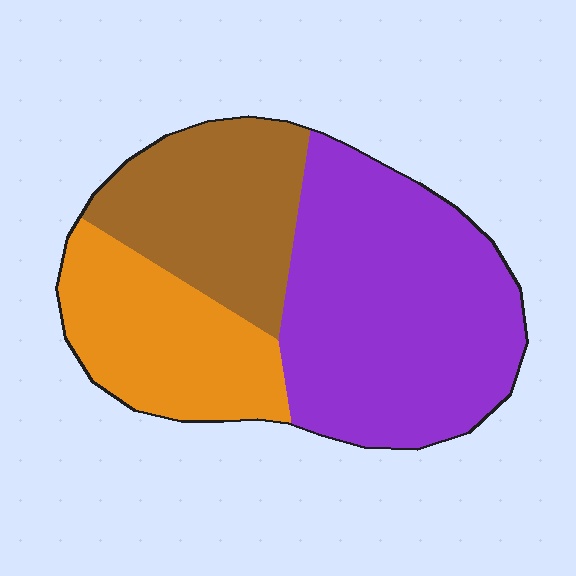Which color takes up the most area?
Purple, at roughly 50%.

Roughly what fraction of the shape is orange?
Orange takes up about one quarter (1/4) of the shape.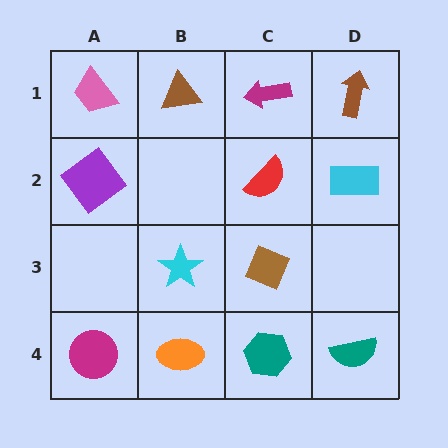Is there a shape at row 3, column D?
No, that cell is empty.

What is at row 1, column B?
A brown triangle.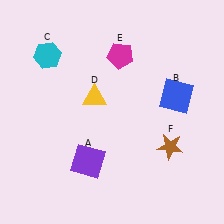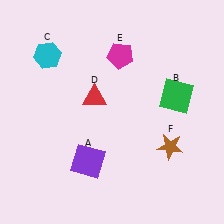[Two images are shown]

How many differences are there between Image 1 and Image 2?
There are 2 differences between the two images.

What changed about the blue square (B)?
In Image 1, B is blue. In Image 2, it changed to green.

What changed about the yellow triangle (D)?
In Image 1, D is yellow. In Image 2, it changed to red.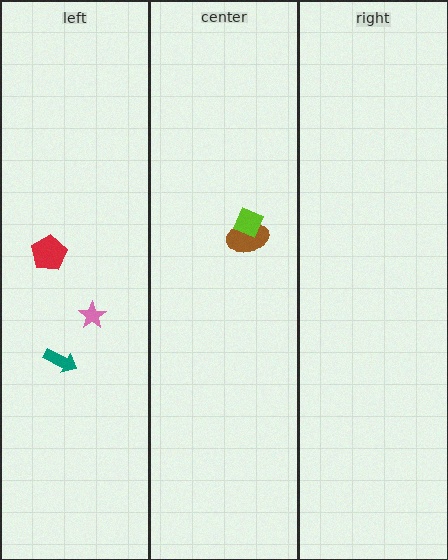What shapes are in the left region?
The red pentagon, the pink star, the teal arrow.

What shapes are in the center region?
The brown ellipse, the lime diamond.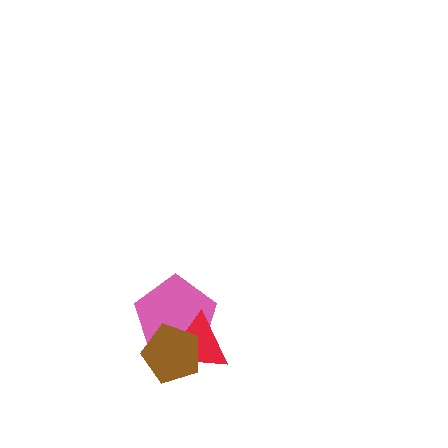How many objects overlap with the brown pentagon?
2 objects overlap with the brown pentagon.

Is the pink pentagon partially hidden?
Yes, it is partially covered by another shape.